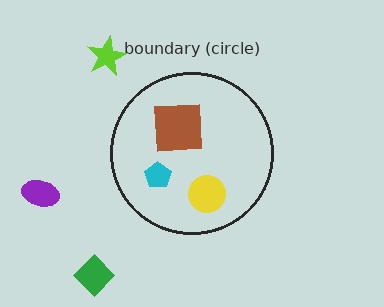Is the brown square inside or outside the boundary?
Inside.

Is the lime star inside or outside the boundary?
Outside.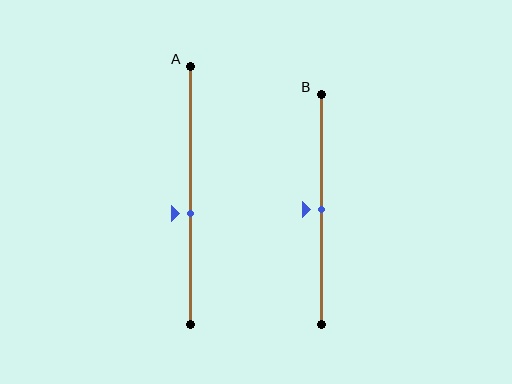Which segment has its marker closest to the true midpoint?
Segment B has its marker closest to the true midpoint.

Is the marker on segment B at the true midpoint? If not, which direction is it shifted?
Yes, the marker on segment B is at the true midpoint.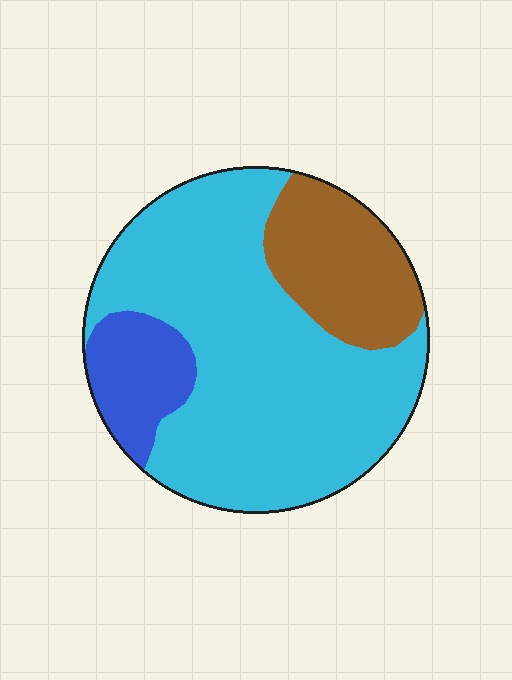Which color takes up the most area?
Cyan, at roughly 70%.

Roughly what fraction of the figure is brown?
Brown covers around 20% of the figure.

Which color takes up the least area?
Blue, at roughly 10%.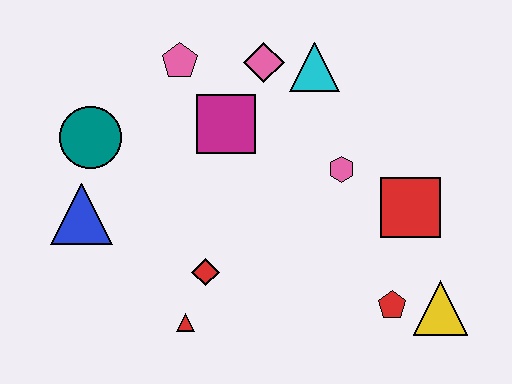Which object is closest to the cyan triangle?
The pink diamond is closest to the cyan triangle.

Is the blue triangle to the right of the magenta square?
No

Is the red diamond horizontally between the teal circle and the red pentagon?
Yes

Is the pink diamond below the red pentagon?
No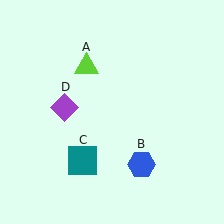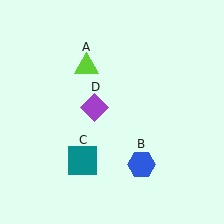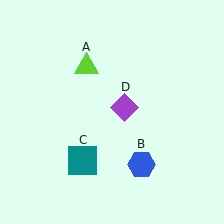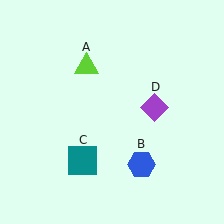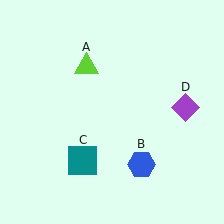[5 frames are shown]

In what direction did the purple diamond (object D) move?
The purple diamond (object D) moved right.